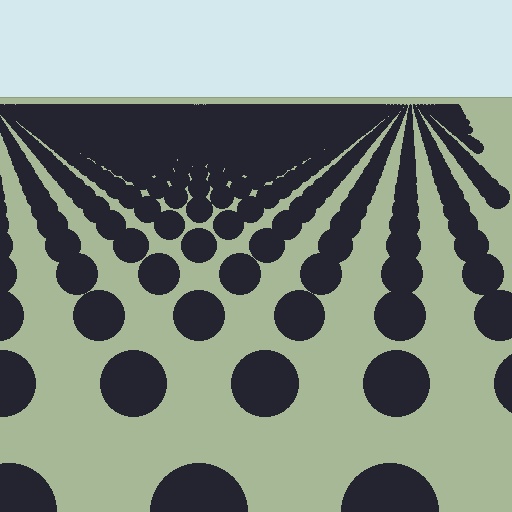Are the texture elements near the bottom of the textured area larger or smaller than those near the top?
Larger. Near the bottom, elements are closer to the viewer and appear at a bigger on-screen size.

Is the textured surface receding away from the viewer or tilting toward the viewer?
The surface is receding away from the viewer. Texture elements get smaller and denser toward the top.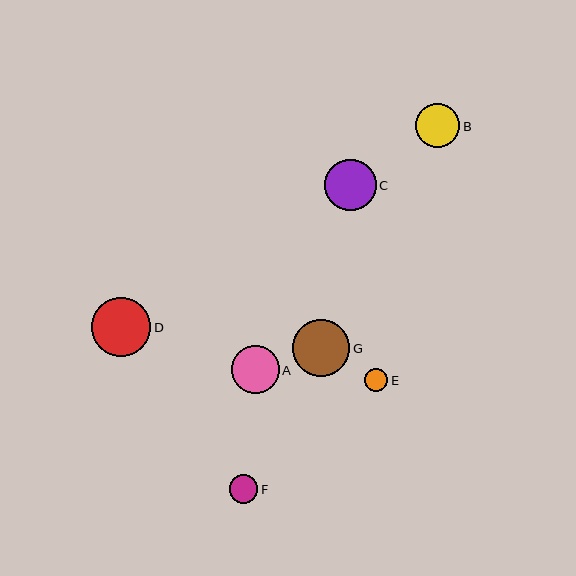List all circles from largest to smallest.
From largest to smallest: D, G, C, A, B, F, E.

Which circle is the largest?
Circle D is the largest with a size of approximately 59 pixels.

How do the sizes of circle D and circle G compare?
Circle D and circle G are approximately the same size.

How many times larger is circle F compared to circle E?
Circle F is approximately 1.2 times the size of circle E.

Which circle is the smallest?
Circle E is the smallest with a size of approximately 24 pixels.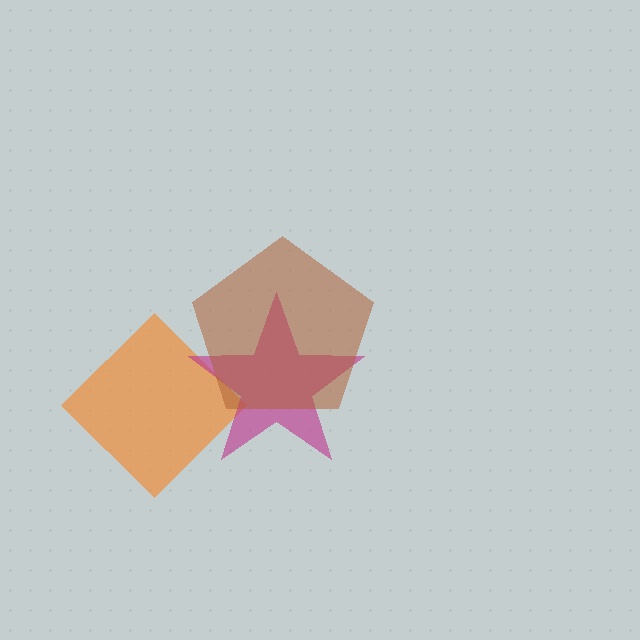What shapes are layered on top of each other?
The layered shapes are: an orange diamond, a magenta star, a brown pentagon.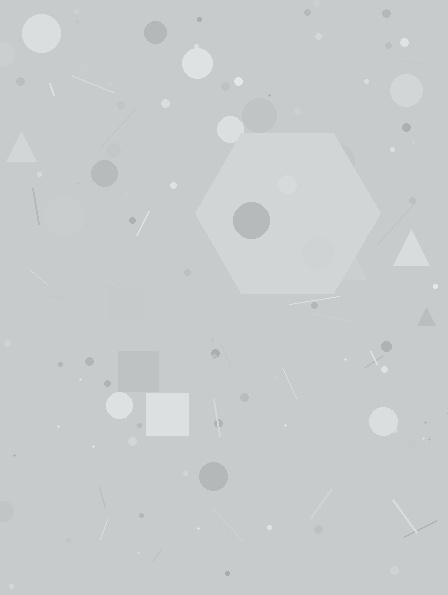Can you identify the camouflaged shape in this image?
The camouflaged shape is a hexagon.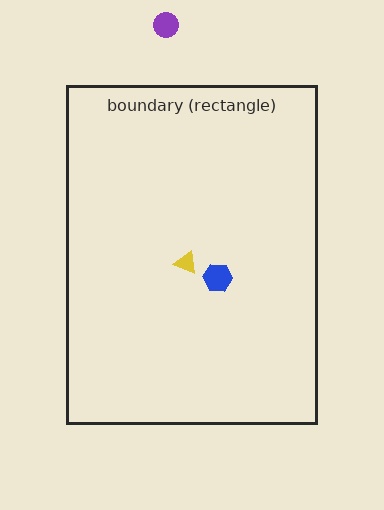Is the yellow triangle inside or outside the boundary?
Inside.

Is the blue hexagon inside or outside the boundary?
Inside.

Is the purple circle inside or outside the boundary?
Outside.